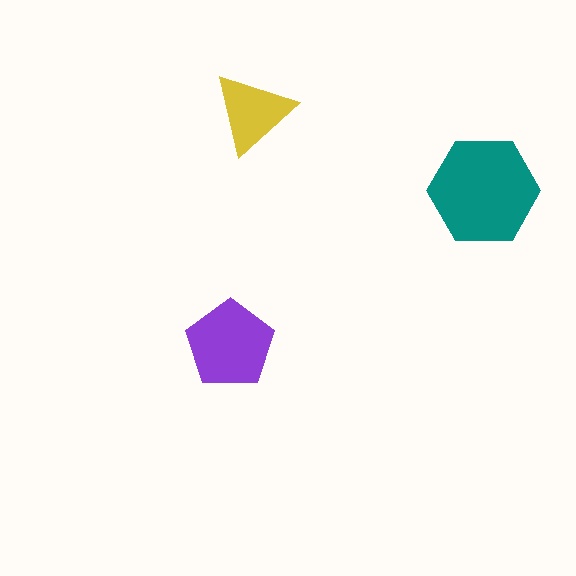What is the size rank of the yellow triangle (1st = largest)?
3rd.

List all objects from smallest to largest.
The yellow triangle, the purple pentagon, the teal hexagon.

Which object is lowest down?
The purple pentagon is bottommost.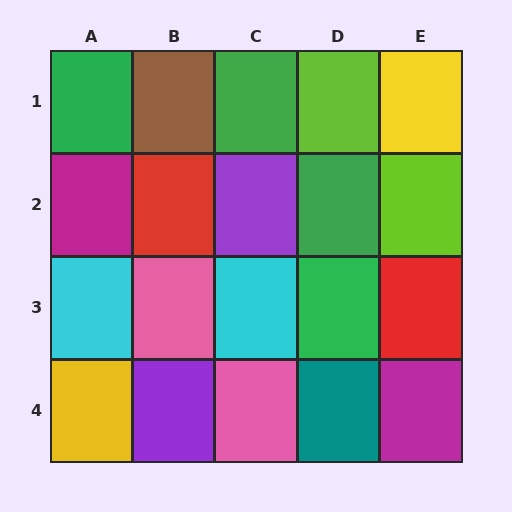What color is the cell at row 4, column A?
Yellow.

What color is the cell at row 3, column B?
Pink.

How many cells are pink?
2 cells are pink.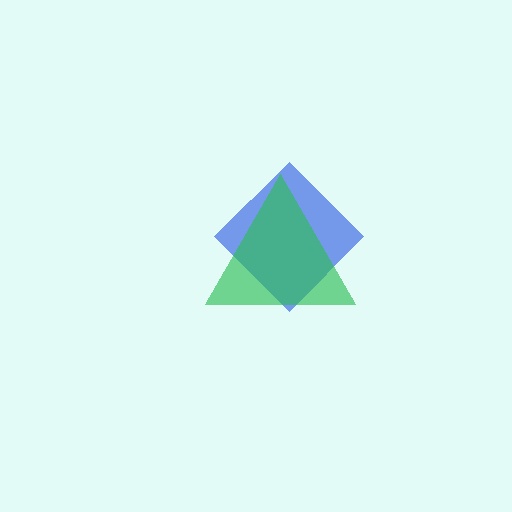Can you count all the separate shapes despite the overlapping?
Yes, there are 2 separate shapes.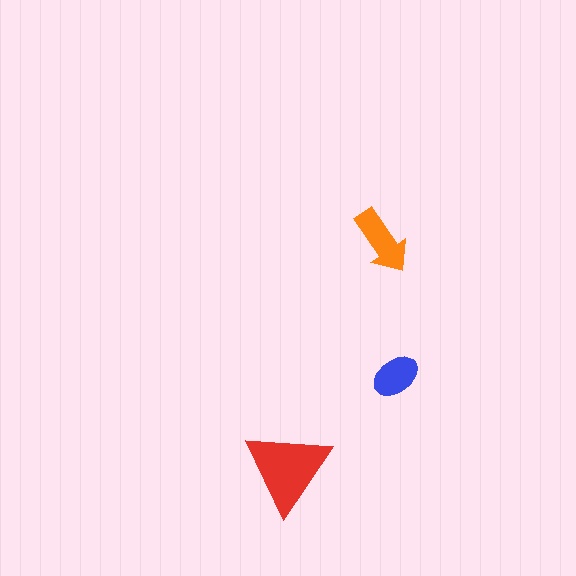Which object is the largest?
The red triangle.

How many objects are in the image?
There are 3 objects in the image.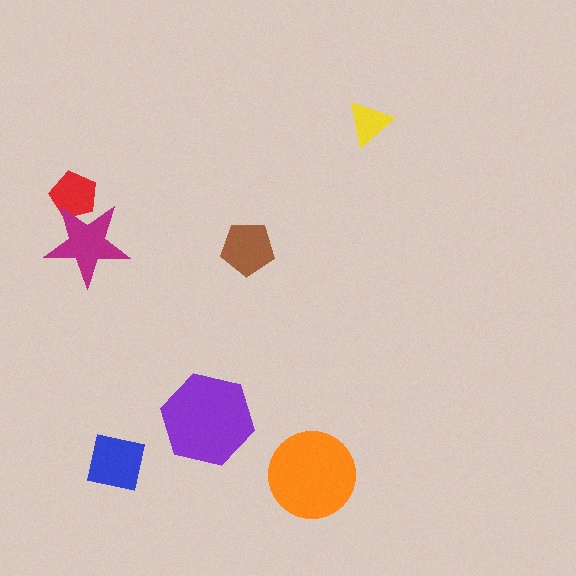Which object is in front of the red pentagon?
The magenta star is in front of the red pentagon.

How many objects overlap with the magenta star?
1 object overlaps with the magenta star.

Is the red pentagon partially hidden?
Yes, it is partially covered by another shape.